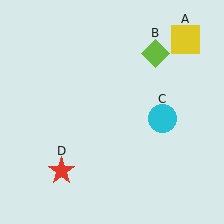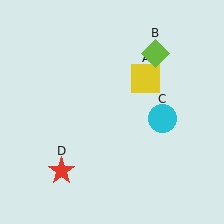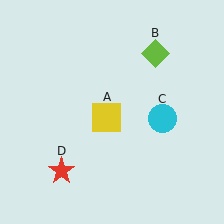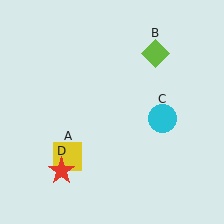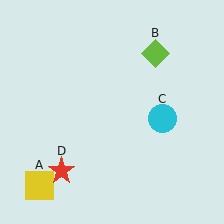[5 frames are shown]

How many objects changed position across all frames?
1 object changed position: yellow square (object A).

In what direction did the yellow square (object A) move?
The yellow square (object A) moved down and to the left.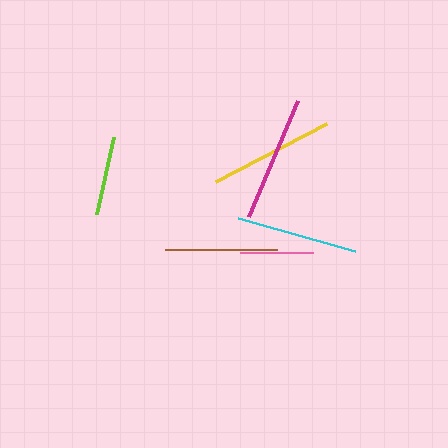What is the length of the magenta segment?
The magenta segment is approximately 127 pixels long.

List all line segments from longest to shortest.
From longest to shortest: magenta, yellow, cyan, brown, lime, pink.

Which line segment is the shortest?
The pink line is the shortest at approximately 74 pixels.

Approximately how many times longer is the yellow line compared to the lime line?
The yellow line is approximately 1.6 times the length of the lime line.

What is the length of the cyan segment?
The cyan segment is approximately 121 pixels long.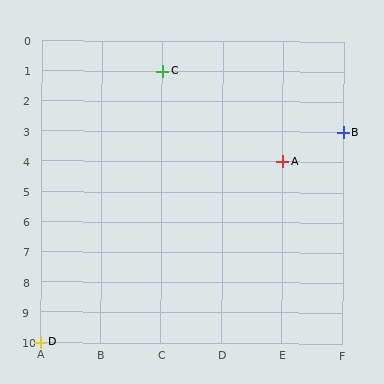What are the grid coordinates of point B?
Point B is at grid coordinates (F, 3).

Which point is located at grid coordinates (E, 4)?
Point A is at (E, 4).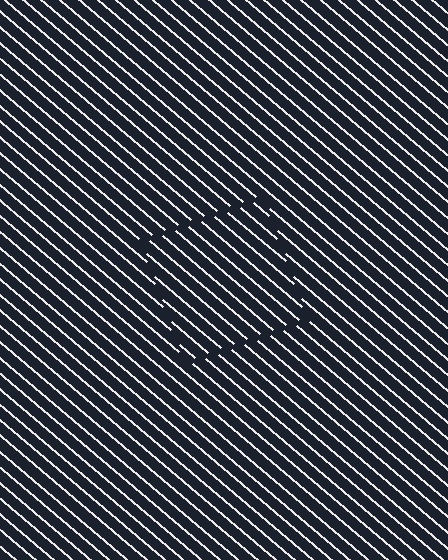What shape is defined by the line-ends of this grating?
An illusory square. The interior of the shape contains the same grating, shifted by half a period — the contour is defined by the phase discontinuity where line-ends from the inner and outer gratings abut.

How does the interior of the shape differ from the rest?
The interior of the shape contains the same grating, shifted by half a period — the contour is defined by the phase discontinuity where line-ends from the inner and outer gratings abut.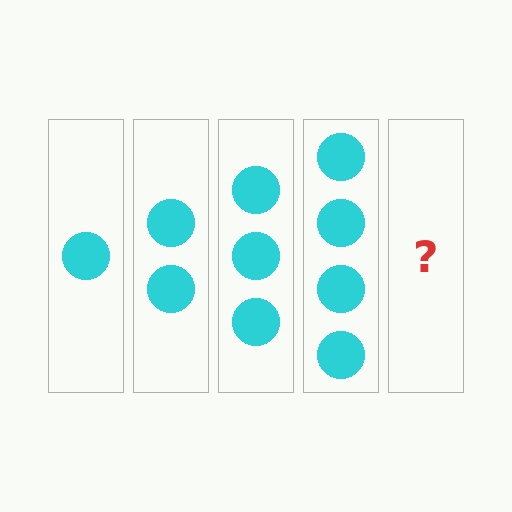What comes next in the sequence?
The next element should be 5 circles.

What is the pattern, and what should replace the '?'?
The pattern is that each step adds one more circle. The '?' should be 5 circles.